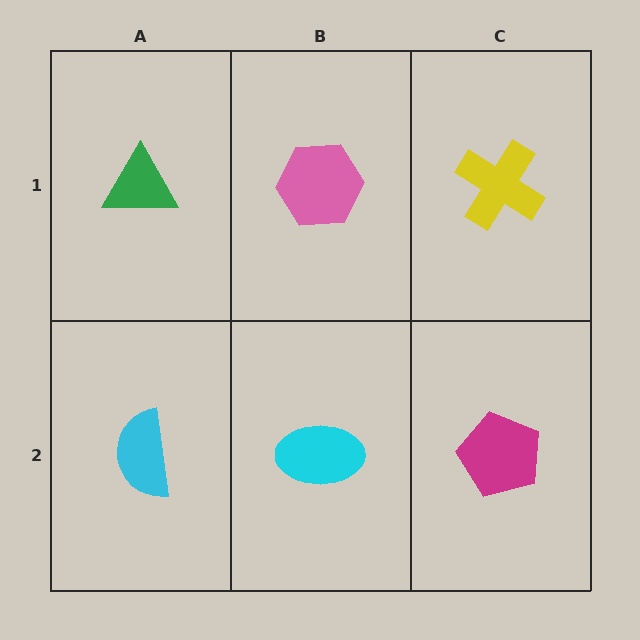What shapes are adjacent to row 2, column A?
A green triangle (row 1, column A), a cyan ellipse (row 2, column B).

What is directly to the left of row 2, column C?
A cyan ellipse.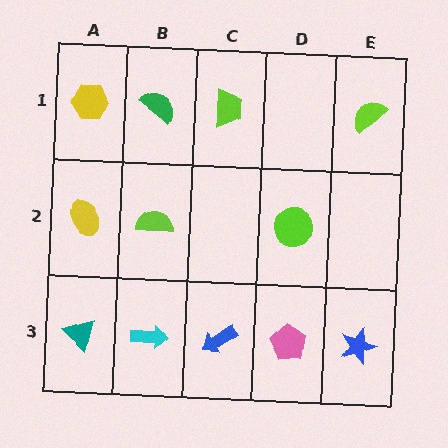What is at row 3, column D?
A pink pentagon.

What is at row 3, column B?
A cyan arrow.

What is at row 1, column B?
A green semicircle.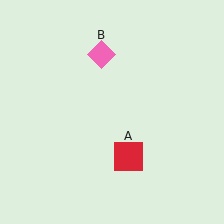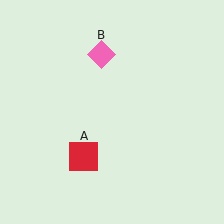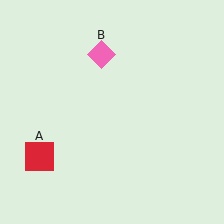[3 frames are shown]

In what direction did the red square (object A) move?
The red square (object A) moved left.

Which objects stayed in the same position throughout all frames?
Pink diamond (object B) remained stationary.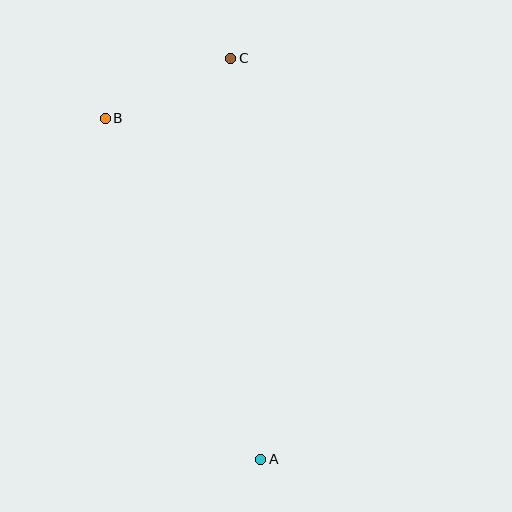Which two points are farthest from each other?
Points A and C are farthest from each other.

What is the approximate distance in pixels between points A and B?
The distance between A and B is approximately 375 pixels.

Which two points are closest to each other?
Points B and C are closest to each other.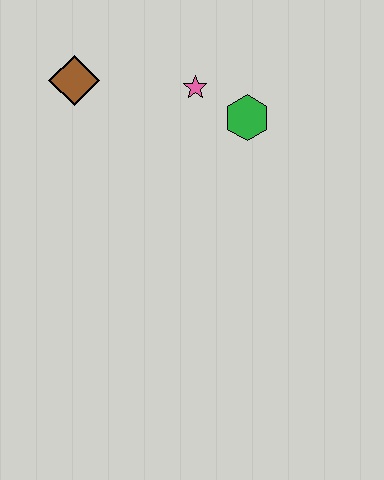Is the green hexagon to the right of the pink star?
Yes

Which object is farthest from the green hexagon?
The brown diamond is farthest from the green hexagon.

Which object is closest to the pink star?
The green hexagon is closest to the pink star.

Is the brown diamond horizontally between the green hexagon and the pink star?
No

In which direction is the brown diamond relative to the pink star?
The brown diamond is to the left of the pink star.